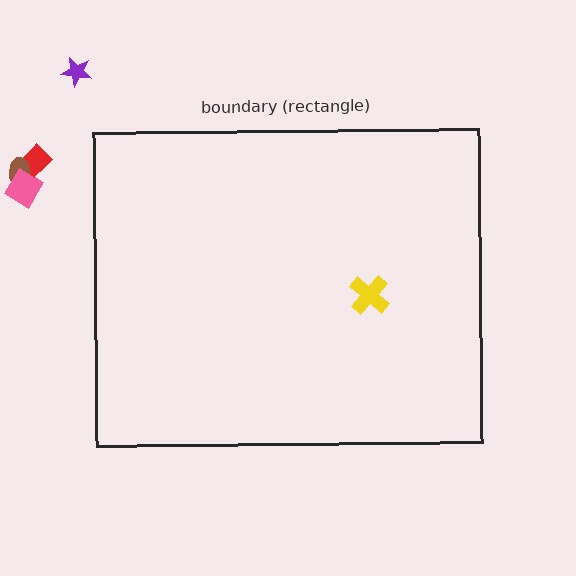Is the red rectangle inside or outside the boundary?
Outside.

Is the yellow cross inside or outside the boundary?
Inside.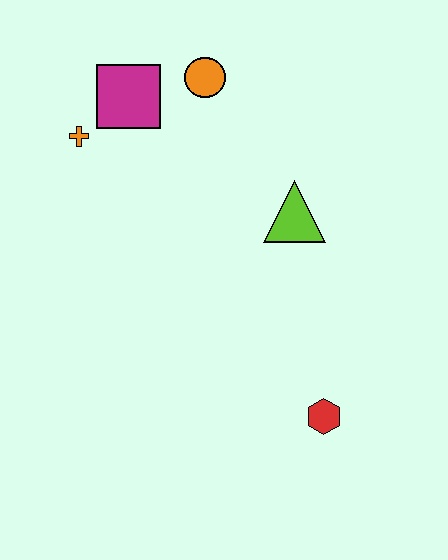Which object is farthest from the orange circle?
The red hexagon is farthest from the orange circle.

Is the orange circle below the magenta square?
No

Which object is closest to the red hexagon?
The lime triangle is closest to the red hexagon.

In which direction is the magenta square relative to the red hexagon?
The magenta square is above the red hexagon.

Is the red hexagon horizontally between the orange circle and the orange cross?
No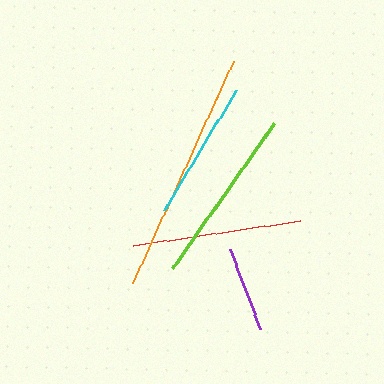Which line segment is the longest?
The orange line is the longest at approximately 243 pixels.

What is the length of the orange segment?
The orange segment is approximately 243 pixels long.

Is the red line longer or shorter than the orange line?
The orange line is longer than the red line.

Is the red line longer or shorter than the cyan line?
The red line is longer than the cyan line.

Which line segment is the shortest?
The purple line is the shortest at approximately 87 pixels.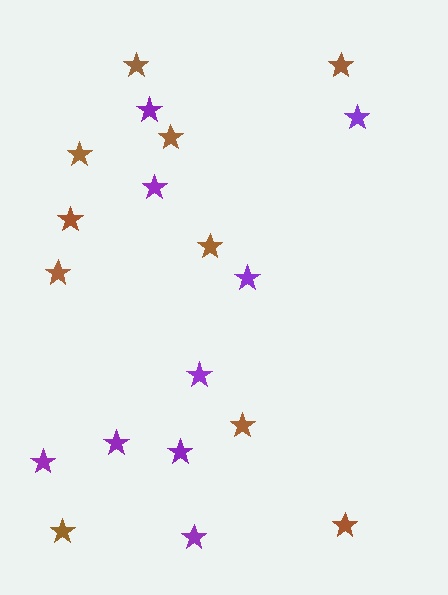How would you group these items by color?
There are 2 groups: one group of purple stars (9) and one group of brown stars (10).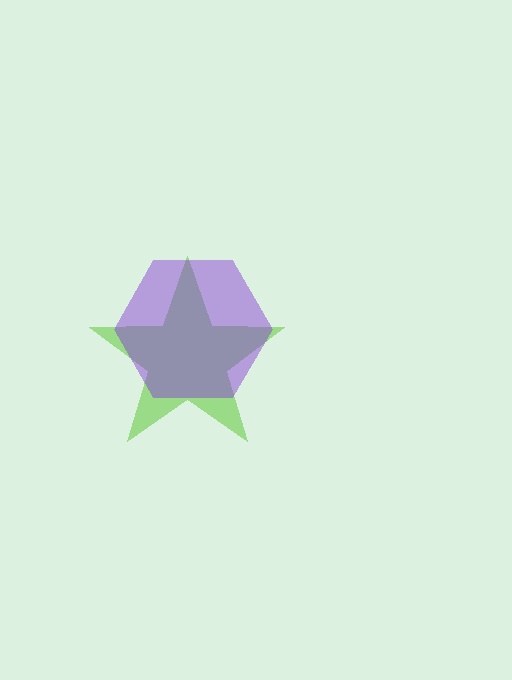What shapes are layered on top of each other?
The layered shapes are: a lime star, a purple hexagon.